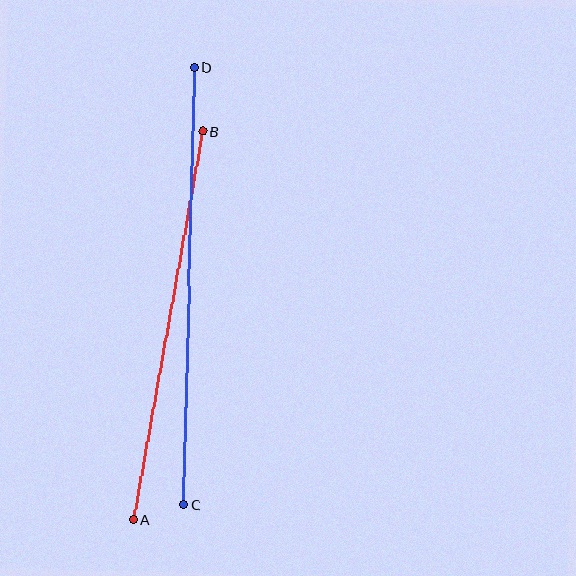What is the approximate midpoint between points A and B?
The midpoint is at approximately (168, 325) pixels.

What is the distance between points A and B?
The distance is approximately 394 pixels.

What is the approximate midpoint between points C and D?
The midpoint is at approximately (189, 286) pixels.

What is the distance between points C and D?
The distance is approximately 437 pixels.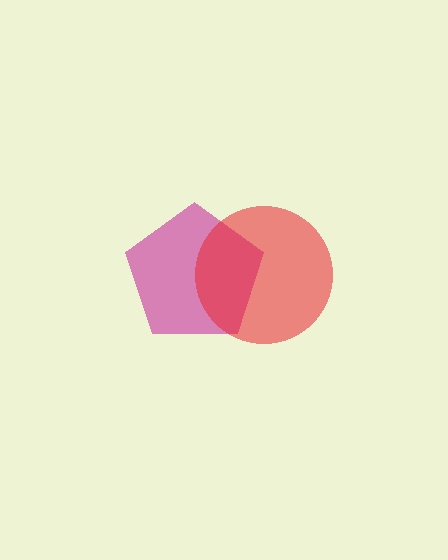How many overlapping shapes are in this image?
There are 2 overlapping shapes in the image.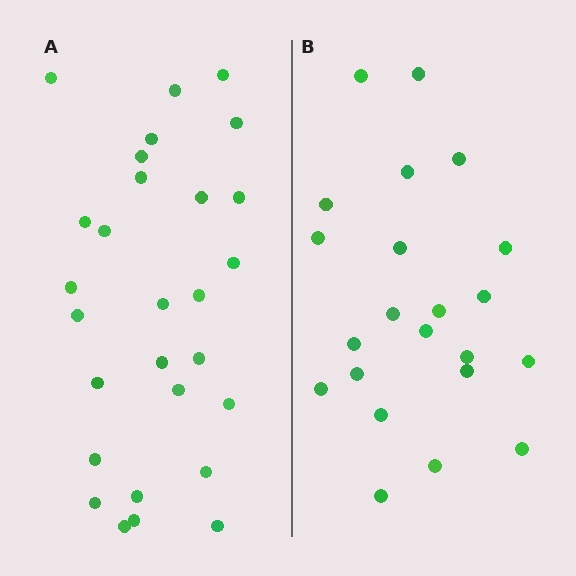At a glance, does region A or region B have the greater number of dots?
Region A (the left region) has more dots.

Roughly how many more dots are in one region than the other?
Region A has about 6 more dots than region B.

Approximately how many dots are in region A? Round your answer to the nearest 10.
About 30 dots. (The exact count is 28, which rounds to 30.)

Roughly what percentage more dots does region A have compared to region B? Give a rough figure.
About 25% more.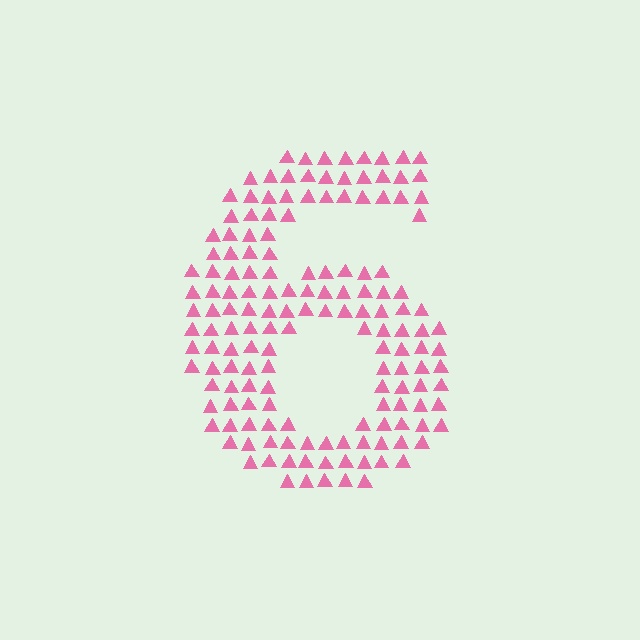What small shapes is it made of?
It is made of small triangles.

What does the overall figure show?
The overall figure shows the digit 6.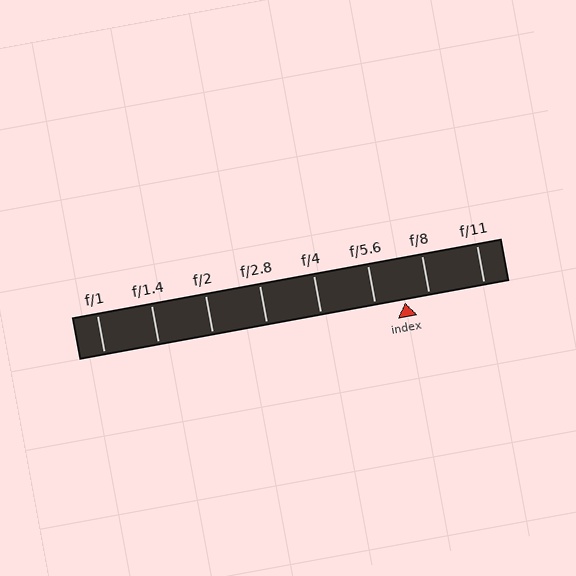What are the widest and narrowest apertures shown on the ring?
The widest aperture shown is f/1 and the narrowest is f/11.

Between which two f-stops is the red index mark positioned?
The index mark is between f/5.6 and f/8.